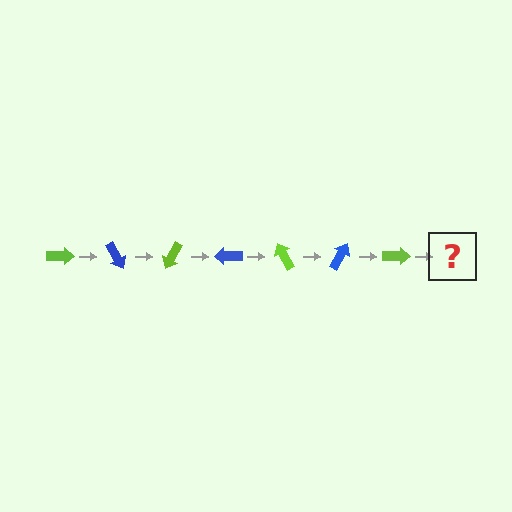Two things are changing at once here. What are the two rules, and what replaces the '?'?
The two rules are that it rotates 60 degrees each step and the color cycles through lime and blue. The '?' should be a blue arrow, rotated 420 degrees from the start.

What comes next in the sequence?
The next element should be a blue arrow, rotated 420 degrees from the start.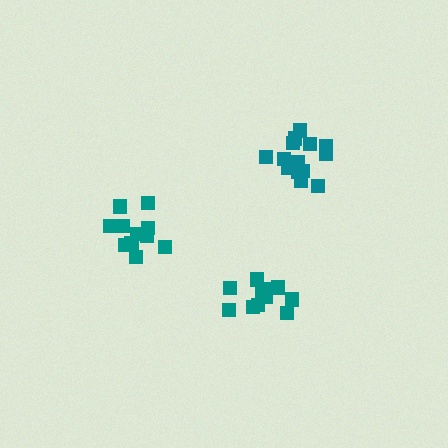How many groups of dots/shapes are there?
There are 3 groups.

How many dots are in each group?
Group 1: 11 dots, Group 2: 15 dots, Group 3: 12 dots (38 total).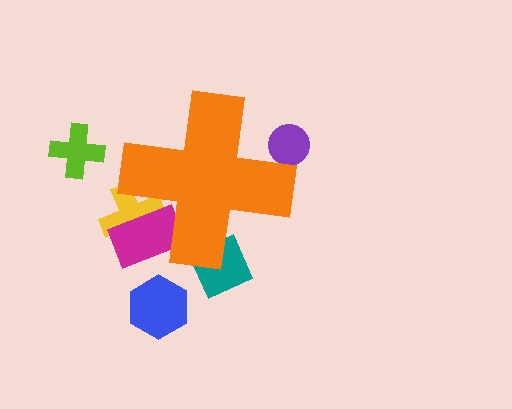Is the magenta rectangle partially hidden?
Yes, the magenta rectangle is partially hidden behind the orange cross.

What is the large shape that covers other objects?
An orange cross.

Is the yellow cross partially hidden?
Yes, the yellow cross is partially hidden behind the orange cross.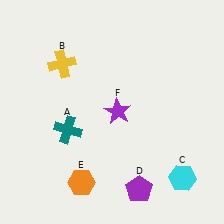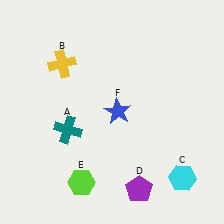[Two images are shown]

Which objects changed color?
E changed from orange to lime. F changed from purple to blue.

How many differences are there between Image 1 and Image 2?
There are 2 differences between the two images.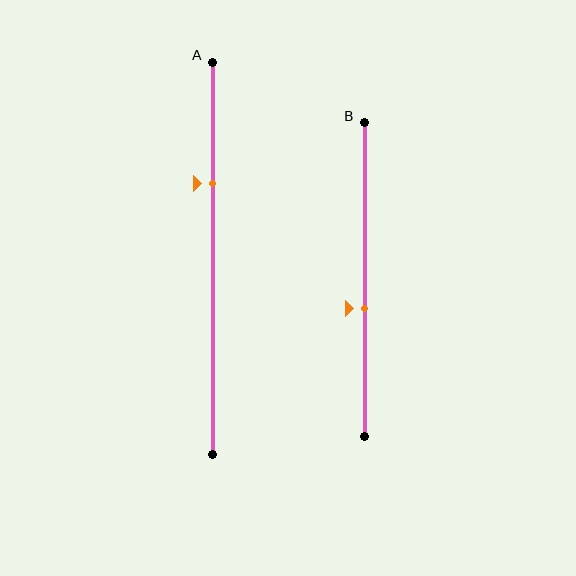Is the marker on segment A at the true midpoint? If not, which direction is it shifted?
No, the marker on segment A is shifted upward by about 19% of the segment length.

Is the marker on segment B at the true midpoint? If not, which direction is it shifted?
No, the marker on segment B is shifted downward by about 9% of the segment length.